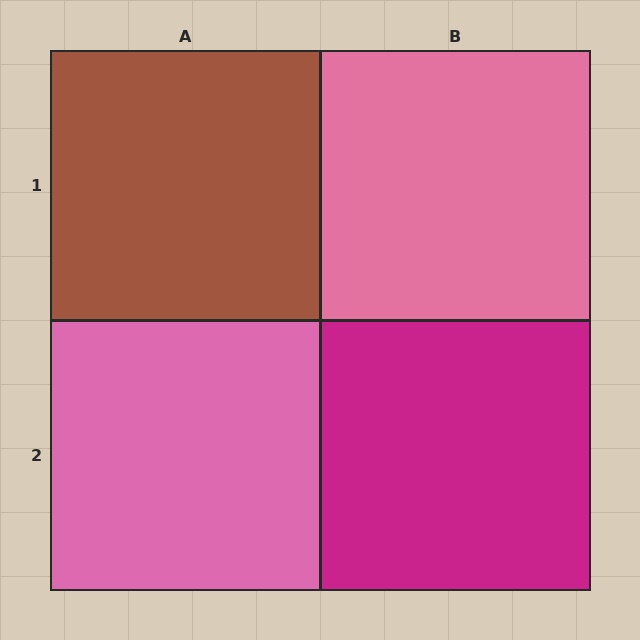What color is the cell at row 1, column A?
Brown.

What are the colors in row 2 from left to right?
Pink, magenta.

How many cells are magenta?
1 cell is magenta.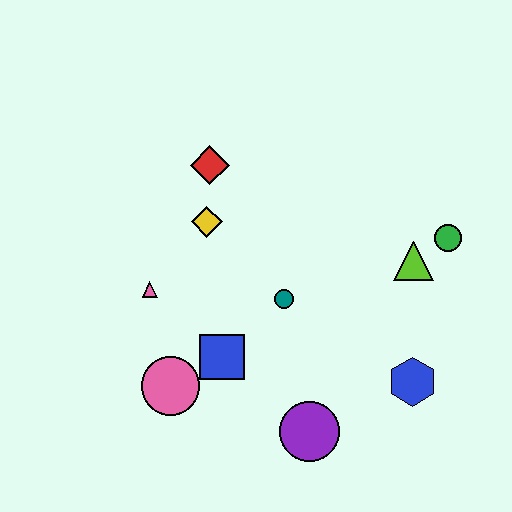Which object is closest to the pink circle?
The blue square is closest to the pink circle.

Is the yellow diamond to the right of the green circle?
No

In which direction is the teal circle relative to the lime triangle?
The teal circle is to the left of the lime triangle.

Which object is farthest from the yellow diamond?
The blue hexagon is farthest from the yellow diamond.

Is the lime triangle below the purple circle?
No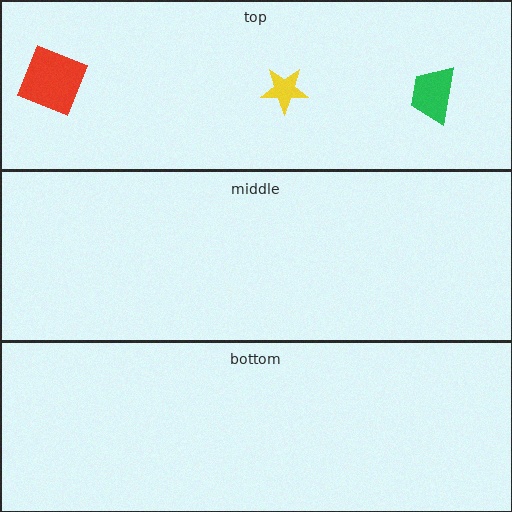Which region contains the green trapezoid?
The top region.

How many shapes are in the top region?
3.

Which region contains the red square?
The top region.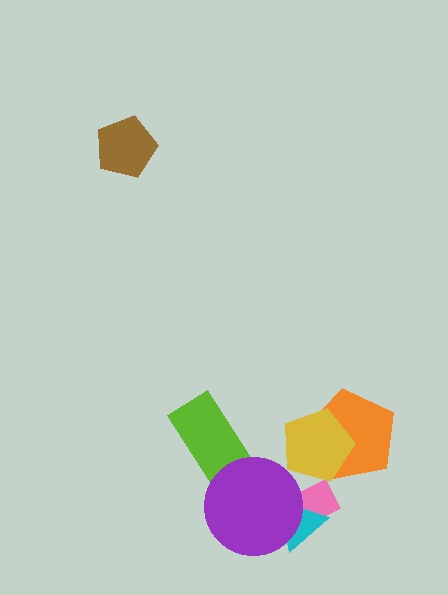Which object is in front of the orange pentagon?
The yellow pentagon is in front of the orange pentagon.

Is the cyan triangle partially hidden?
Yes, it is partially covered by another shape.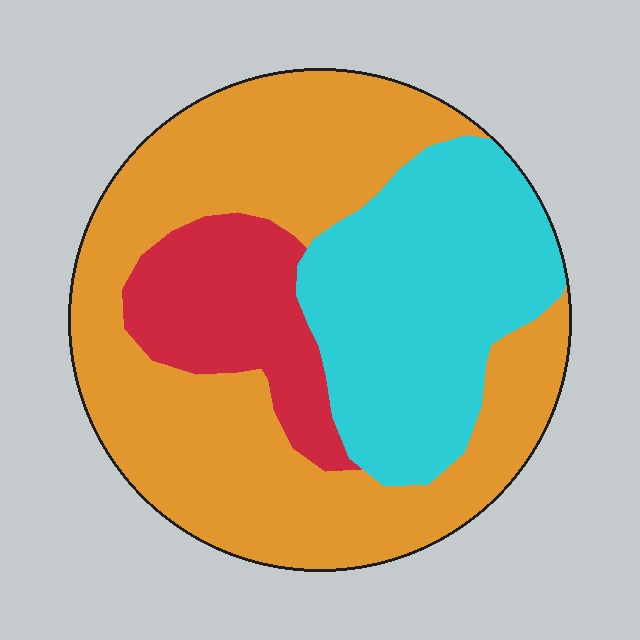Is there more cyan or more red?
Cyan.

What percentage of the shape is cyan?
Cyan takes up between a quarter and a half of the shape.